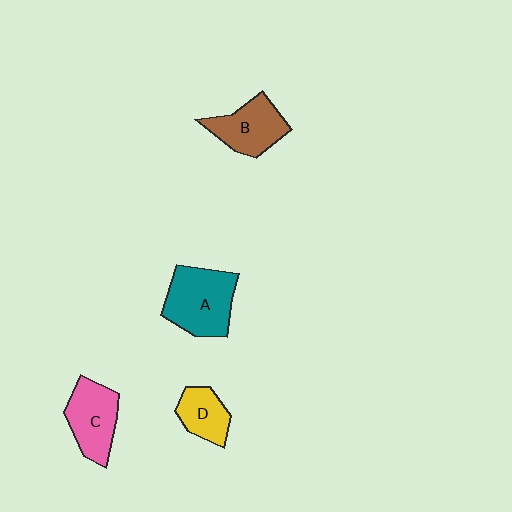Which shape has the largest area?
Shape A (teal).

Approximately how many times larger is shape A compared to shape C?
Approximately 1.3 times.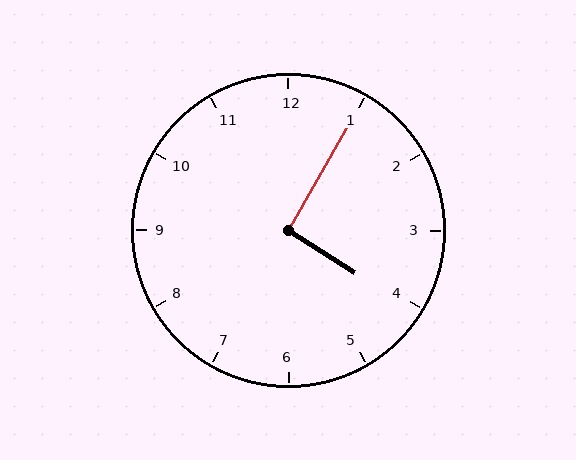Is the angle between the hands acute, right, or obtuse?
It is right.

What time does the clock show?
4:05.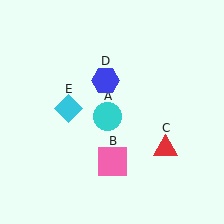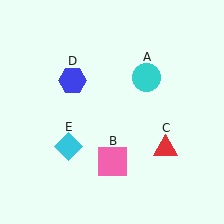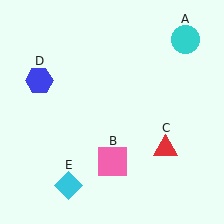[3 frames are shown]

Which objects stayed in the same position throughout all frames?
Pink square (object B) and red triangle (object C) remained stationary.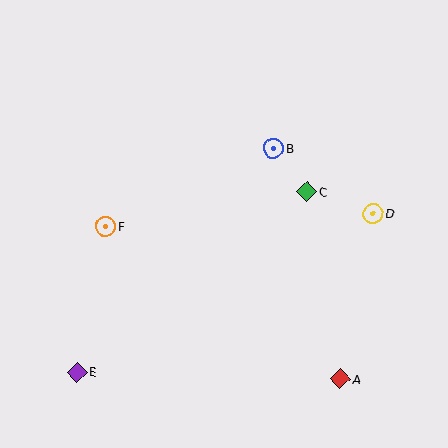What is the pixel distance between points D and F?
The distance between D and F is 268 pixels.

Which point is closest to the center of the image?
Point C at (307, 191) is closest to the center.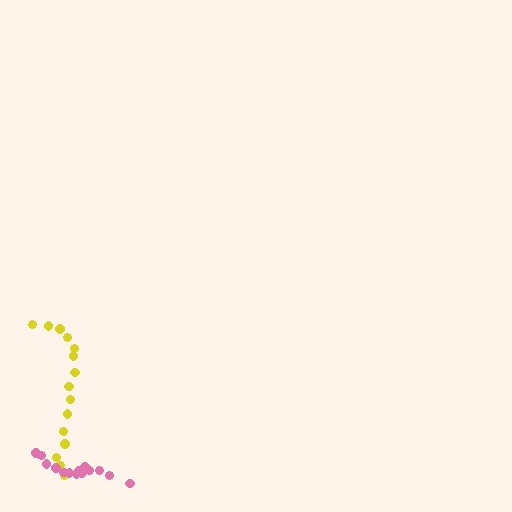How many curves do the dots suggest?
There are 2 distinct paths.